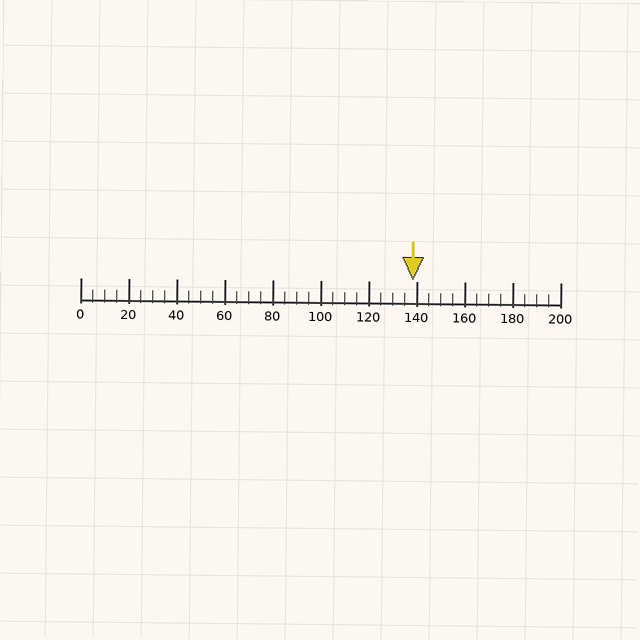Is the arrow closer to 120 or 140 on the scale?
The arrow is closer to 140.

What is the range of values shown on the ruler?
The ruler shows values from 0 to 200.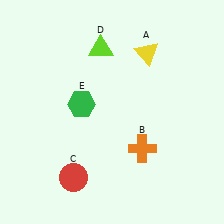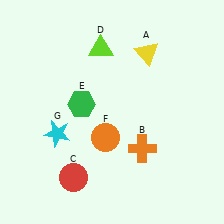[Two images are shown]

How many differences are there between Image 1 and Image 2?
There are 2 differences between the two images.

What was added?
An orange circle (F), a cyan star (G) were added in Image 2.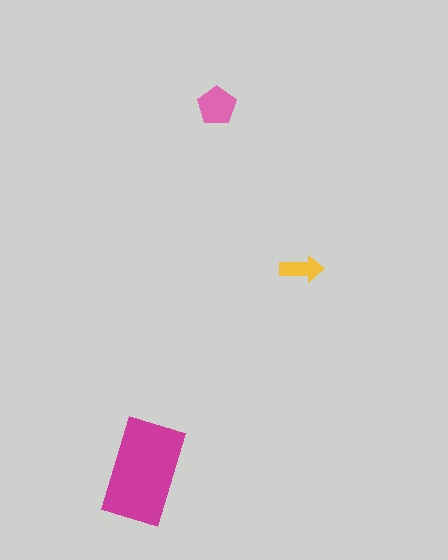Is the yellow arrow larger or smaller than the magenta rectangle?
Smaller.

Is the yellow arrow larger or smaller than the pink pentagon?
Smaller.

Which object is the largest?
The magenta rectangle.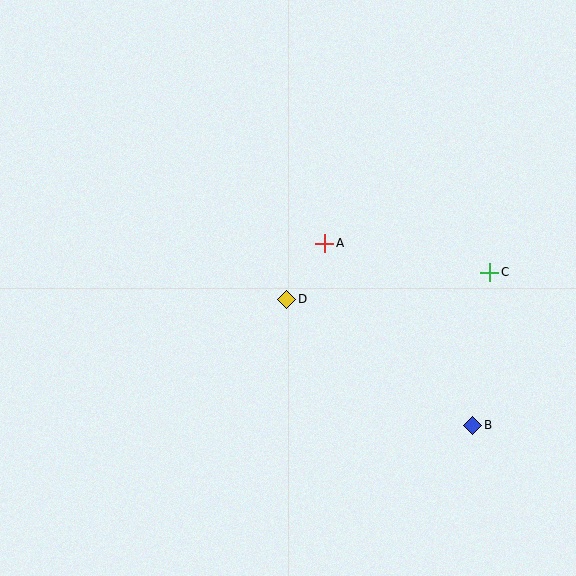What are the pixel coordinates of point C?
Point C is at (490, 272).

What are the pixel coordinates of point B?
Point B is at (473, 425).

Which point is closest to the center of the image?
Point D at (287, 299) is closest to the center.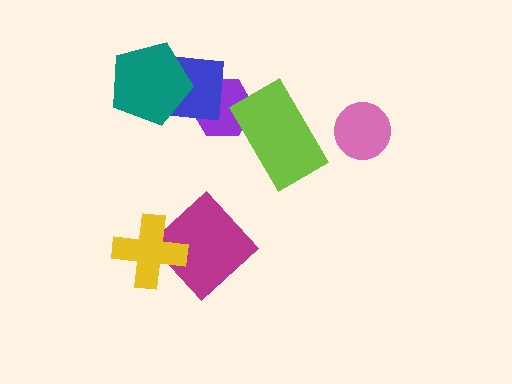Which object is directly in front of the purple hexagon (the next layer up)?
The lime rectangle is directly in front of the purple hexagon.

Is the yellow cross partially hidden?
No, no other shape covers it.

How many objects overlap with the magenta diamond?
1 object overlaps with the magenta diamond.